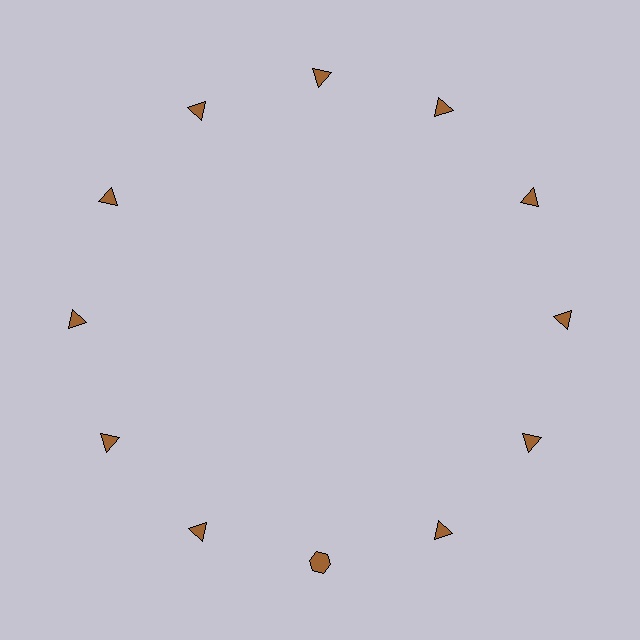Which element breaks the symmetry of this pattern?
The brown hexagon at roughly the 6 o'clock position breaks the symmetry. All other shapes are brown triangles.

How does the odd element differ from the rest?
It has a different shape: hexagon instead of triangle.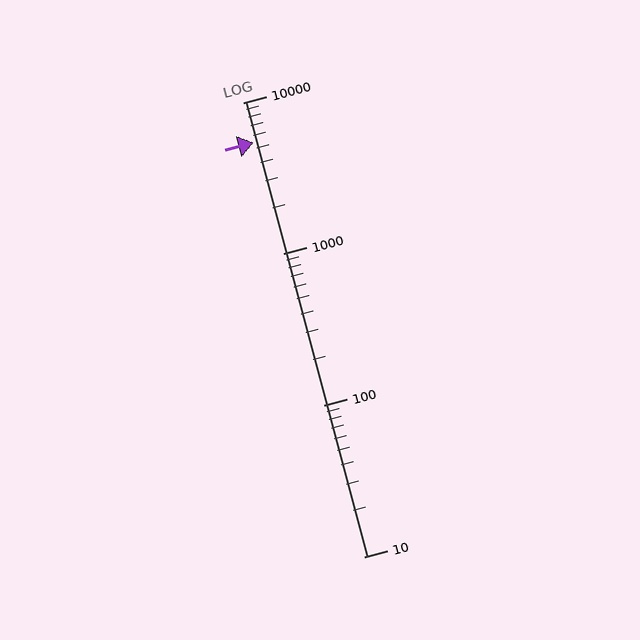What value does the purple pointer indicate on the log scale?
The pointer indicates approximately 5400.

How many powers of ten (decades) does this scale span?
The scale spans 3 decades, from 10 to 10000.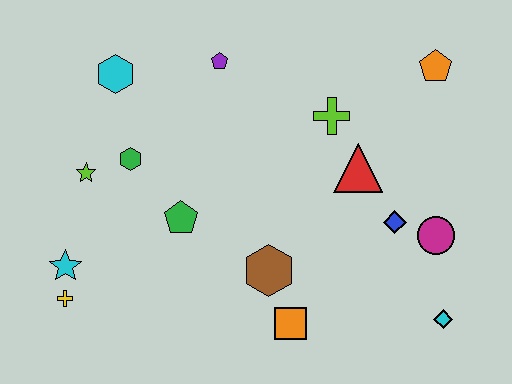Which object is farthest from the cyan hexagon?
The cyan diamond is farthest from the cyan hexagon.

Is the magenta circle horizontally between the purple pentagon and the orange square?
No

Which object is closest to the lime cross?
The red triangle is closest to the lime cross.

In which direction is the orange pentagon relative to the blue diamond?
The orange pentagon is above the blue diamond.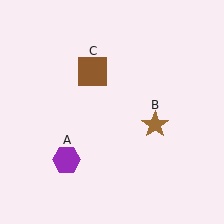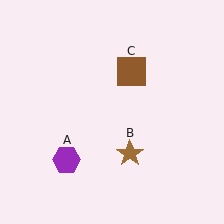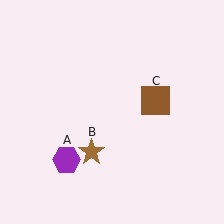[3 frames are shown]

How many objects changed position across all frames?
2 objects changed position: brown star (object B), brown square (object C).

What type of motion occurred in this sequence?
The brown star (object B), brown square (object C) rotated clockwise around the center of the scene.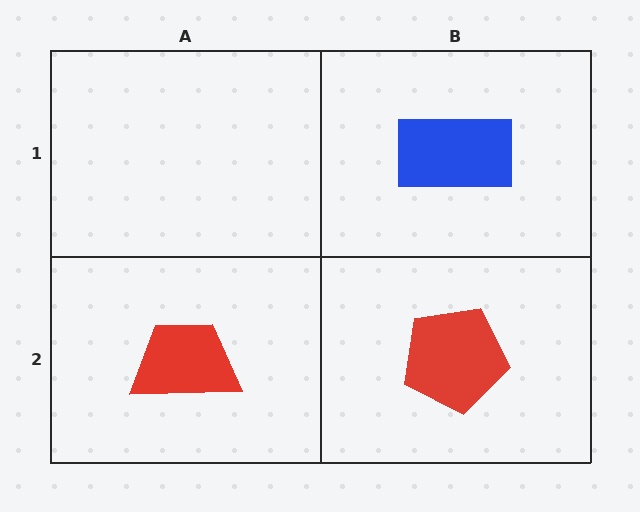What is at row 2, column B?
A red pentagon.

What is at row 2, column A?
A red trapezoid.